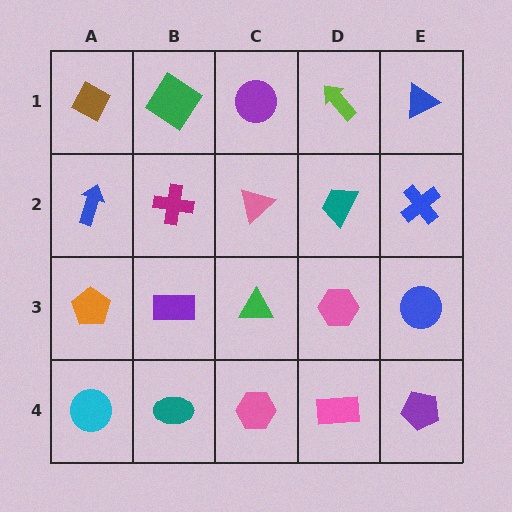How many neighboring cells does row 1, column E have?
2.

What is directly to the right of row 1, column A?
A green diamond.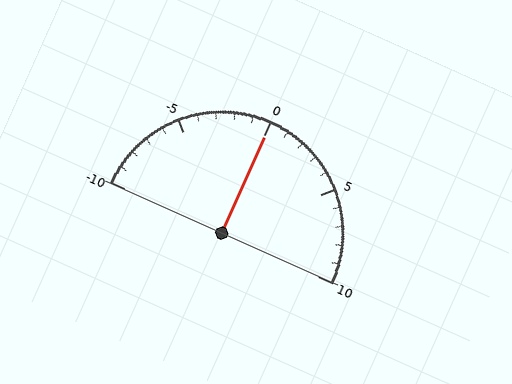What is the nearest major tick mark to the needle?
The nearest major tick mark is 0.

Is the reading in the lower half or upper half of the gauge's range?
The reading is in the upper half of the range (-10 to 10).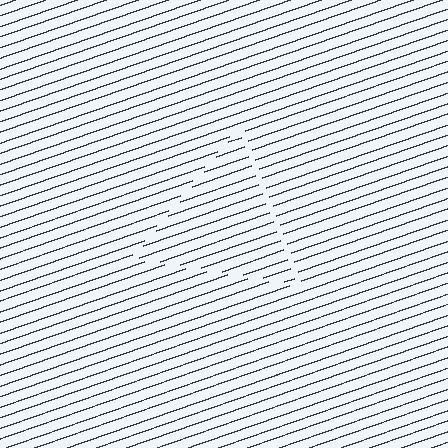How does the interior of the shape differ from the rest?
The interior of the shape contains the same grating, shifted by half a period — the contour is defined by the phase discontinuity where line-ends from the inner and outer gratings abut.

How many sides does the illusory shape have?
3 sides — the line-ends trace a triangle.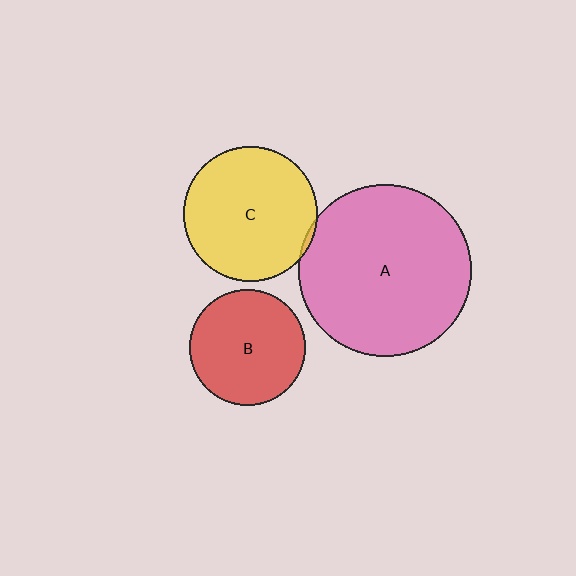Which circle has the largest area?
Circle A (pink).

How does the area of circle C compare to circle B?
Approximately 1.4 times.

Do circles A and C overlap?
Yes.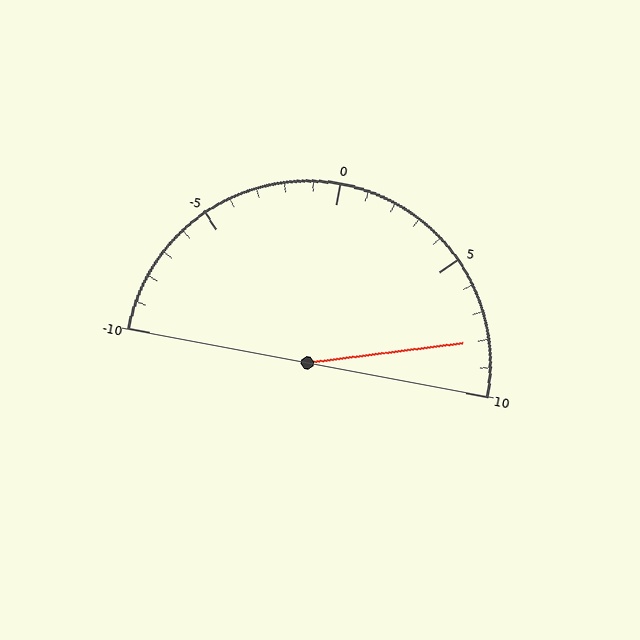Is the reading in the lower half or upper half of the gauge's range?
The reading is in the upper half of the range (-10 to 10).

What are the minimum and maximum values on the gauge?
The gauge ranges from -10 to 10.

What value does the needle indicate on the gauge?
The needle indicates approximately 8.